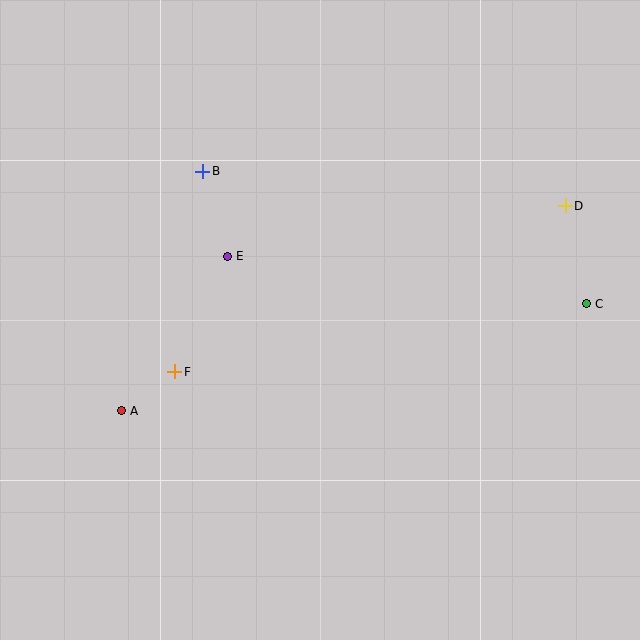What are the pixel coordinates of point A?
Point A is at (121, 411).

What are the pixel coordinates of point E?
Point E is at (227, 256).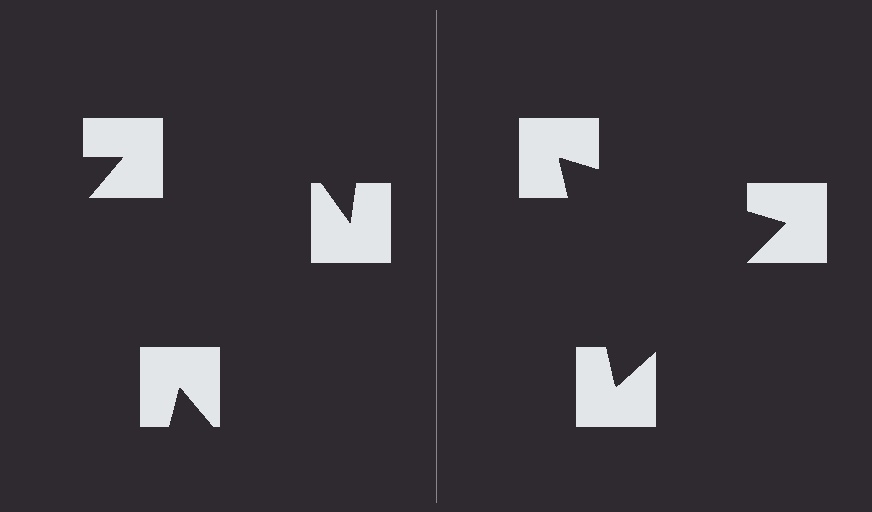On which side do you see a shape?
An illusory triangle appears on the right side. On the left side the wedge cuts are rotated, so no coherent shape forms.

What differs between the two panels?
The notched squares are positioned identically on both sides; only the wedge orientations differ. On the right they align to a triangle; on the left they are misaligned.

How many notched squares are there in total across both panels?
6 — 3 on each side.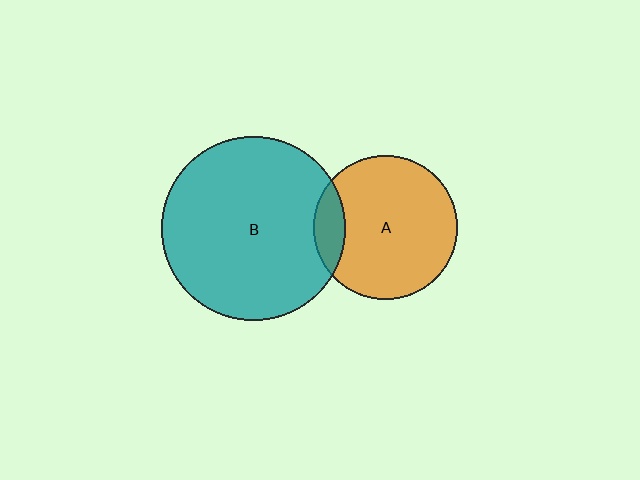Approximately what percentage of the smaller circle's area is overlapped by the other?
Approximately 15%.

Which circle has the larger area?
Circle B (teal).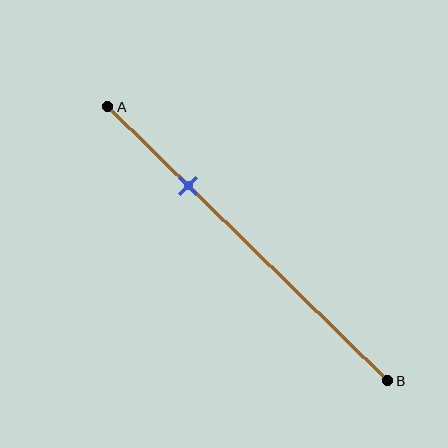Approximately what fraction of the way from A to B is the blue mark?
The blue mark is approximately 30% of the way from A to B.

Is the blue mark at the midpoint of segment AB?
No, the mark is at about 30% from A, not at the 50% midpoint.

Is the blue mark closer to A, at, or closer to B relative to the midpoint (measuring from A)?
The blue mark is closer to point A than the midpoint of segment AB.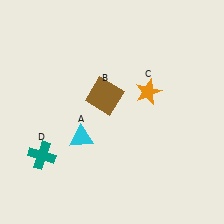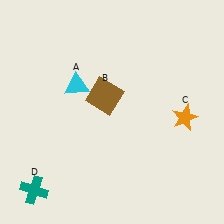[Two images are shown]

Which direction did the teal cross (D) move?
The teal cross (D) moved down.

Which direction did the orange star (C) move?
The orange star (C) moved right.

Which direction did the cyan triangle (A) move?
The cyan triangle (A) moved up.